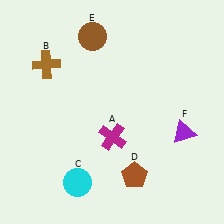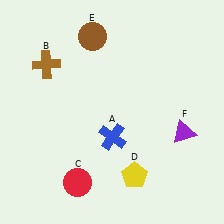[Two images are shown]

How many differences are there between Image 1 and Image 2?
There are 3 differences between the two images.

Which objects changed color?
A changed from magenta to blue. C changed from cyan to red. D changed from brown to yellow.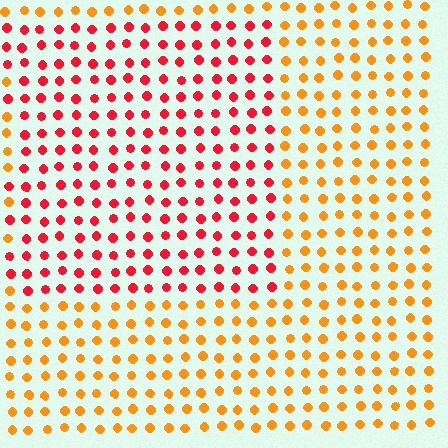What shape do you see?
I see a rectangle.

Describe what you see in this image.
The image is filled with small orange elements in a uniform arrangement. A rectangle-shaped region is visible where the elements are tinted to a slightly different hue, forming a subtle color boundary.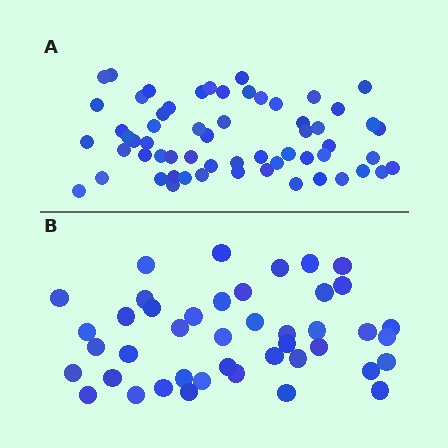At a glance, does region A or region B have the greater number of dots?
Region A (the top region) has more dots.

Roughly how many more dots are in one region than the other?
Region A has approximately 15 more dots than region B.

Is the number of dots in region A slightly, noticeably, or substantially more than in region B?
Region A has noticeably more, but not dramatically so. The ratio is roughly 1.4 to 1.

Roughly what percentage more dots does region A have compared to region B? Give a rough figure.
About 40% more.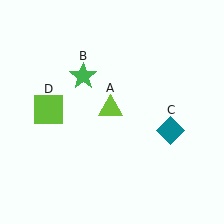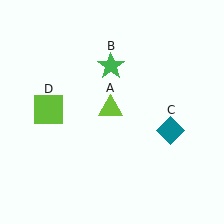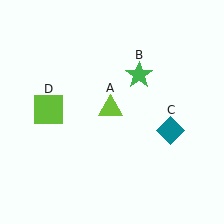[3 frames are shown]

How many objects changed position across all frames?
1 object changed position: green star (object B).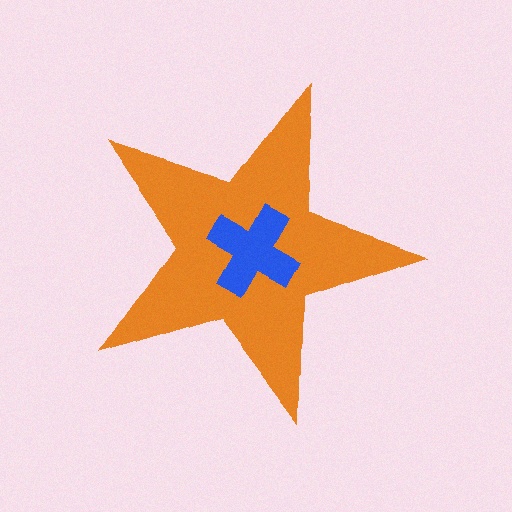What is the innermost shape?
The blue cross.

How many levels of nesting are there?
2.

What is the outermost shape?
The orange star.